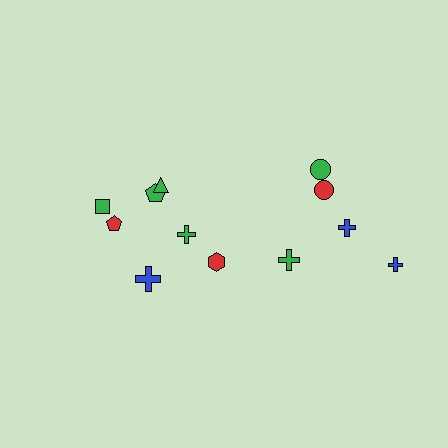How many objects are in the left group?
There are 7 objects.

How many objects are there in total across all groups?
There are 12 objects.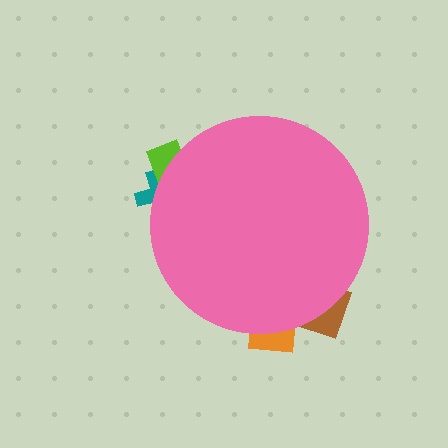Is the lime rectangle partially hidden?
Yes, the lime rectangle is partially hidden behind the pink circle.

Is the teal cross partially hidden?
Yes, the teal cross is partially hidden behind the pink circle.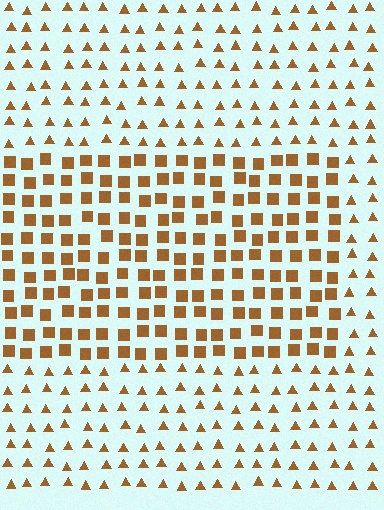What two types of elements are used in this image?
The image uses squares inside the rectangle region and triangles outside it.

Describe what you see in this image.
The image is filled with small brown elements arranged in a uniform grid. A rectangle-shaped region contains squares, while the surrounding area contains triangles. The boundary is defined purely by the change in element shape.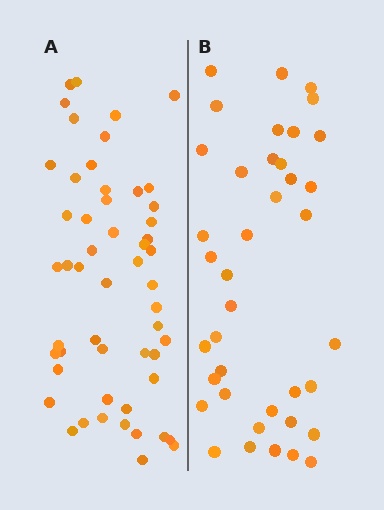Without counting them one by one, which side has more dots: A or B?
Region A (the left region) has more dots.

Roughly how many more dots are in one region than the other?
Region A has approximately 15 more dots than region B.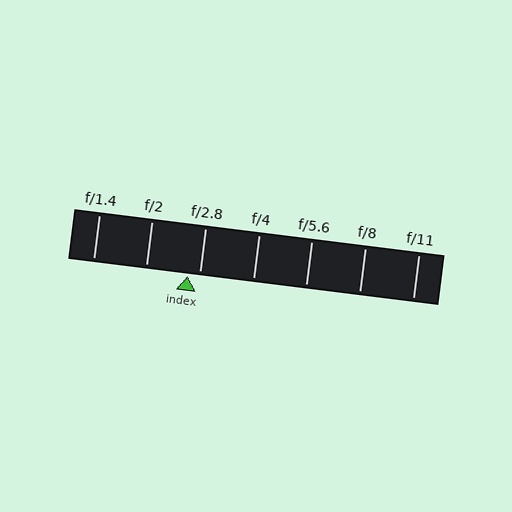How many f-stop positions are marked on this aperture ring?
There are 7 f-stop positions marked.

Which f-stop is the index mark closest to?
The index mark is closest to f/2.8.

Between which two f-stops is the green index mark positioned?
The index mark is between f/2 and f/2.8.